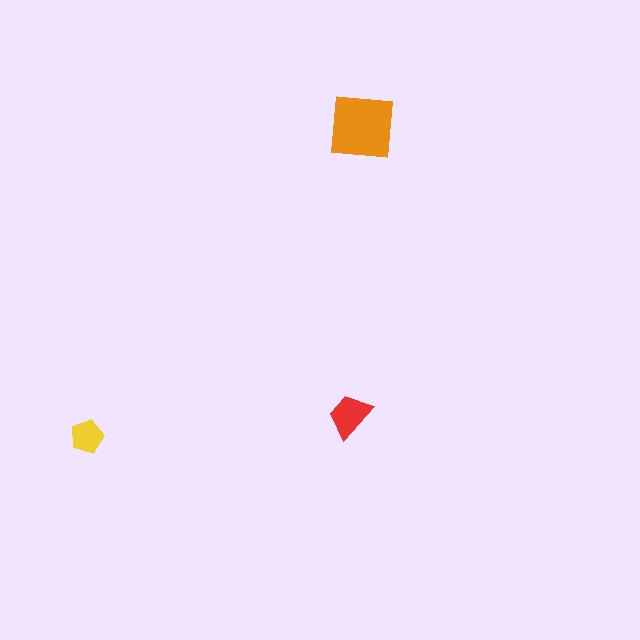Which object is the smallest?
The yellow pentagon.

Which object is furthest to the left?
The yellow pentagon is leftmost.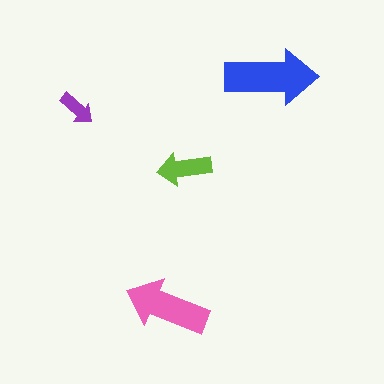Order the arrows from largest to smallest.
the blue one, the pink one, the lime one, the purple one.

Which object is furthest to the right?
The blue arrow is rightmost.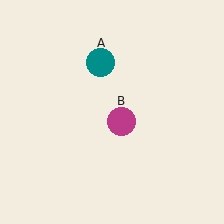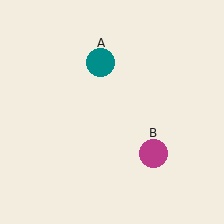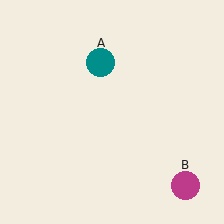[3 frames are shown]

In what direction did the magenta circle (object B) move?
The magenta circle (object B) moved down and to the right.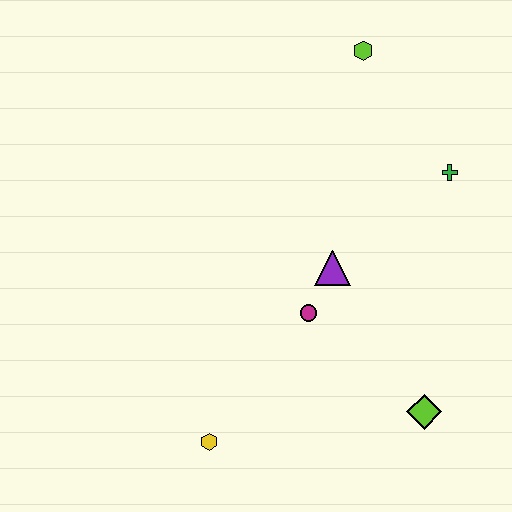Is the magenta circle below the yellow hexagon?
No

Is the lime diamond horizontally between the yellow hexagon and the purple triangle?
No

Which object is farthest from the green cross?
The yellow hexagon is farthest from the green cross.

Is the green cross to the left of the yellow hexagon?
No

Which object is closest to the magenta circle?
The purple triangle is closest to the magenta circle.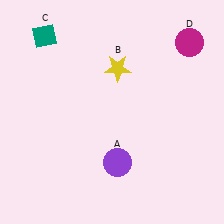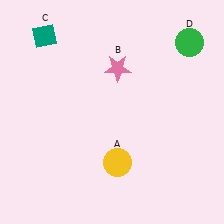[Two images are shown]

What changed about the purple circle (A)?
In Image 1, A is purple. In Image 2, it changed to yellow.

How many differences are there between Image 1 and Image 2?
There are 3 differences between the two images.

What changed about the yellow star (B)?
In Image 1, B is yellow. In Image 2, it changed to pink.